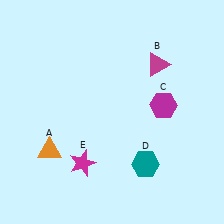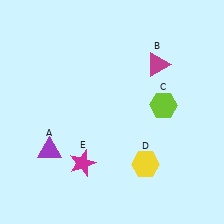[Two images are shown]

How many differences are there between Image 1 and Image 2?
There are 3 differences between the two images.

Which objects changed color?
A changed from orange to purple. C changed from magenta to lime. D changed from teal to yellow.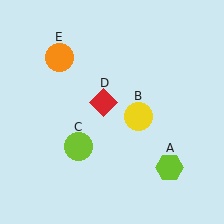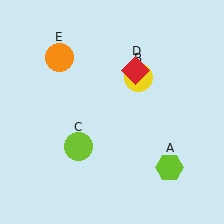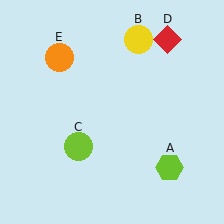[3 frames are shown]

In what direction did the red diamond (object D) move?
The red diamond (object D) moved up and to the right.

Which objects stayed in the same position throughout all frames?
Lime hexagon (object A) and lime circle (object C) and orange circle (object E) remained stationary.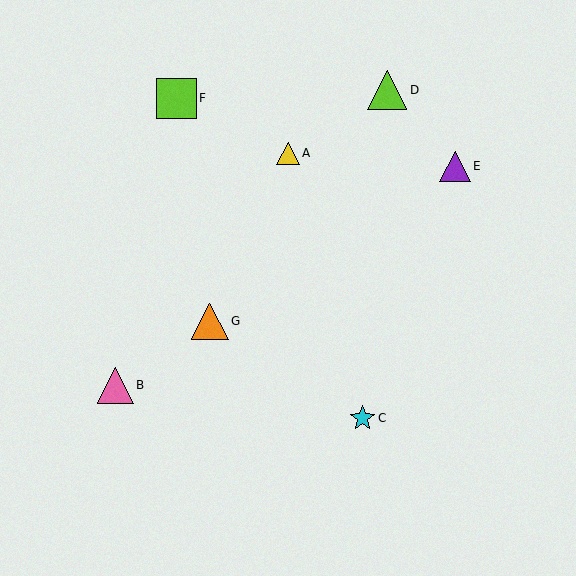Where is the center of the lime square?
The center of the lime square is at (176, 98).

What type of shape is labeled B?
Shape B is a pink triangle.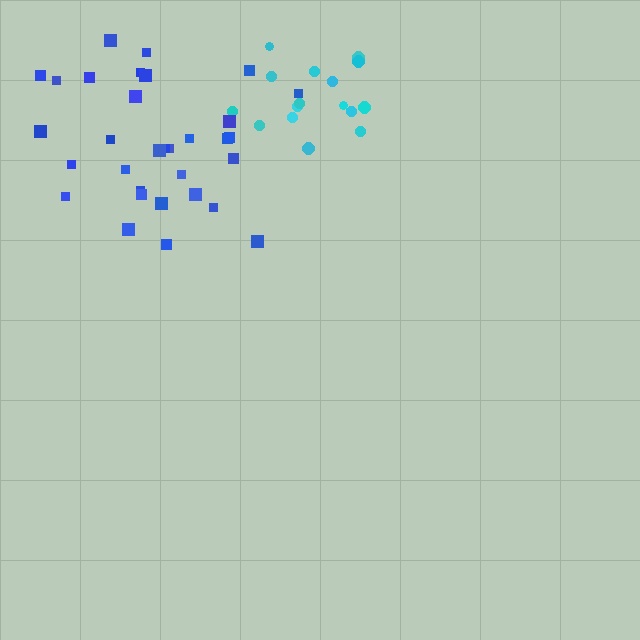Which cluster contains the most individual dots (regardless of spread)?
Blue (32).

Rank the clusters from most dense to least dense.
cyan, blue.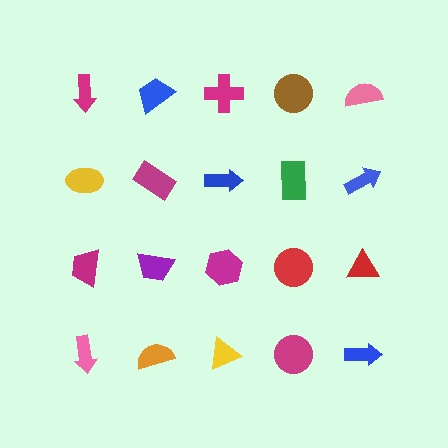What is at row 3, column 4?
A red circle.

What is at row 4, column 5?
A blue arrow.